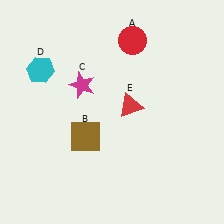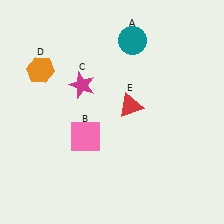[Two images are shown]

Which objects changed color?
A changed from red to teal. B changed from brown to pink. D changed from cyan to orange.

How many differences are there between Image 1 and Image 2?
There are 3 differences between the two images.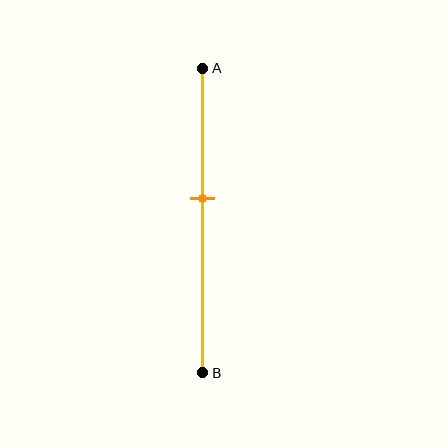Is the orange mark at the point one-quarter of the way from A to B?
No, the mark is at about 45% from A, not at the 25% one-quarter point.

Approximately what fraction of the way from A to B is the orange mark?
The orange mark is approximately 45% of the way from A to B.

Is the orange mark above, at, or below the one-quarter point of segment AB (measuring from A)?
The orange mark is below the one-quarter point of segment AB.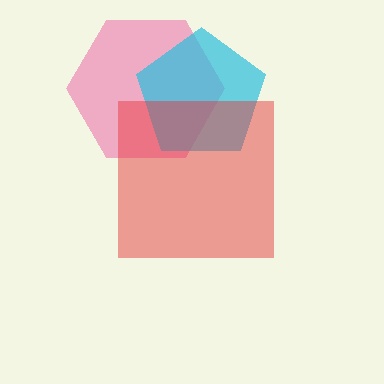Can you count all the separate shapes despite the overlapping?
Yes, there are 3 separate shapes.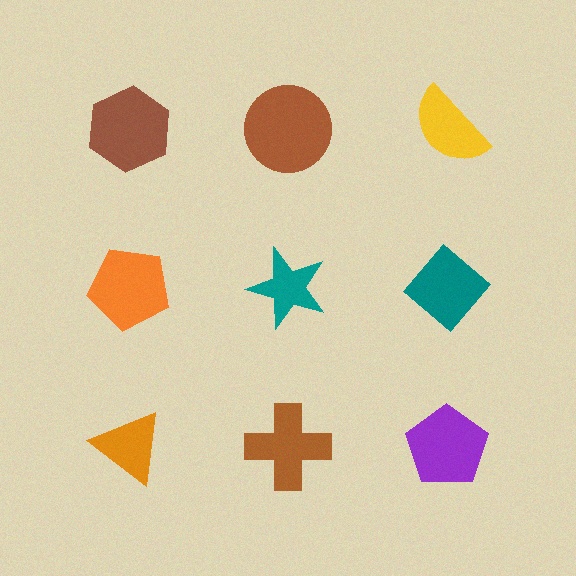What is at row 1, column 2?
A brown circle.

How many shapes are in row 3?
3 shapes.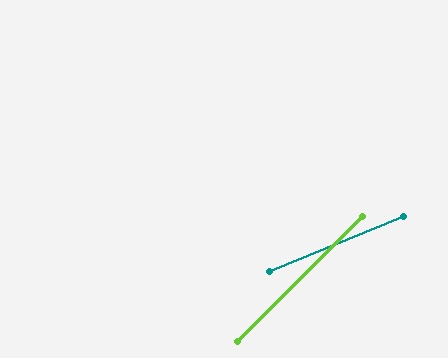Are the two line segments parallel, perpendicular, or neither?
Neither parallel nor perpendicular — they differ by about 23°.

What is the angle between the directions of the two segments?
Approximately 23 degrees.